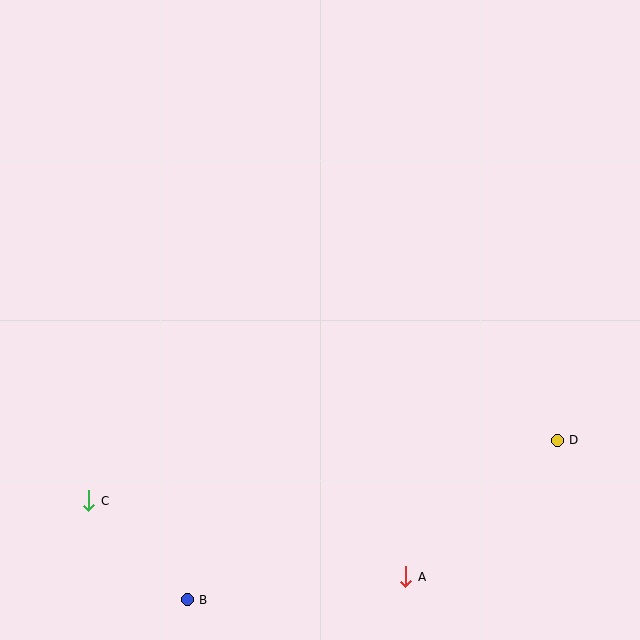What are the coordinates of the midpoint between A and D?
The midpoint between A and D is at (481, 508).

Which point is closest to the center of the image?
Point D at (557, 440) is closest to the center.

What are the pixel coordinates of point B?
Point B is at (187, 600).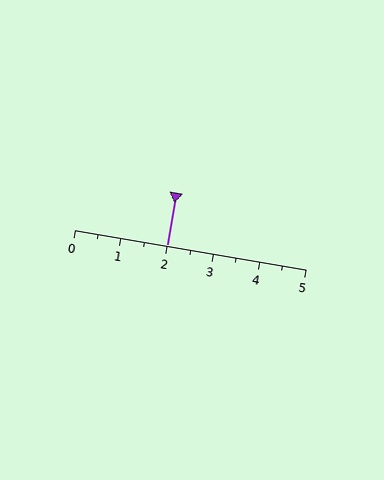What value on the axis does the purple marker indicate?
The marker indicates approximately 2.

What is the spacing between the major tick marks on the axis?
The major ticks are spaced 1 apart.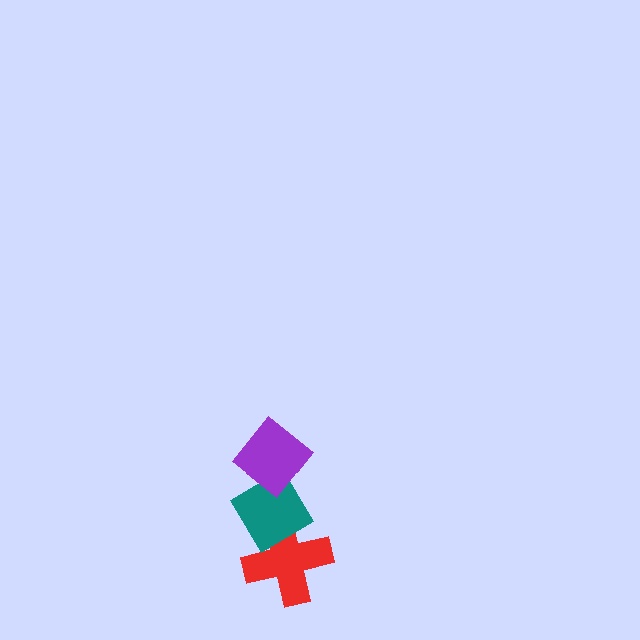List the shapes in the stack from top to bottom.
From top to bottom: the purple diamond, the teal diamond, the red cross.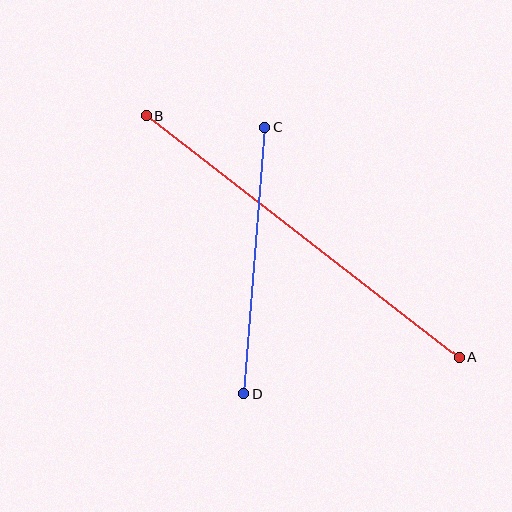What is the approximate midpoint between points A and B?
The midpoint is at approximately (303, 237) pixels.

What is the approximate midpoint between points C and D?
The midpoint is at approximately (255, 261) pixels.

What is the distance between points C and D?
The distance is approximately 267 pixels.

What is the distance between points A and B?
The distance is approximately 396 pixels.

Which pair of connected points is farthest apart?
Points A and B are farthest apart.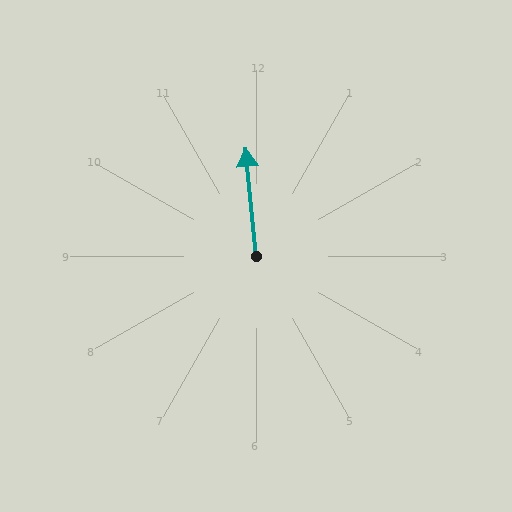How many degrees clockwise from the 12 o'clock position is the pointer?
Approximately 355 degrees.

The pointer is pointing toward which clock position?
Roughly 12 o'clock.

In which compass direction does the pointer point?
North.